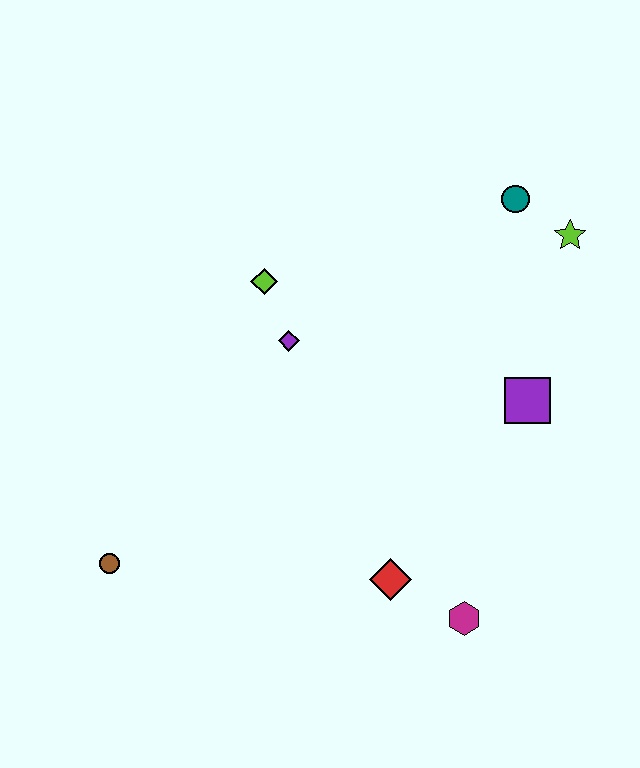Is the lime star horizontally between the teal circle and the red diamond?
No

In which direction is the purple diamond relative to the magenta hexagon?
The purple diamond is above the magenta hexagon.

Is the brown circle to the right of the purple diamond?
No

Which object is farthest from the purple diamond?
The magenta hexagon is farthest from the purple diamond.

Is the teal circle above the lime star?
Yes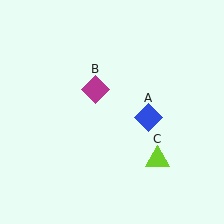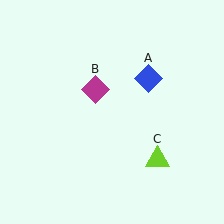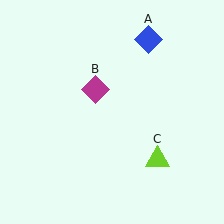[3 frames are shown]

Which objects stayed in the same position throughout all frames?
Magenta diamond (object B) and lime triangle (object C) remained stationary.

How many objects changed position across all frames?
1 object changed position: blue diamond (object A).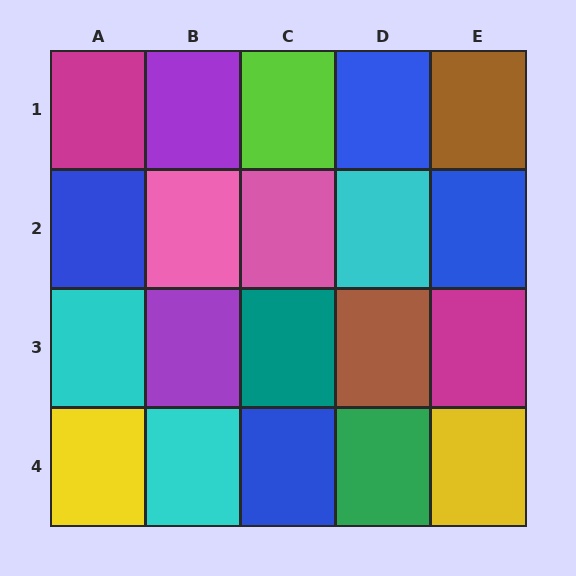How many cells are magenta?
2 cells are magenta.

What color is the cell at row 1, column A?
Magenta.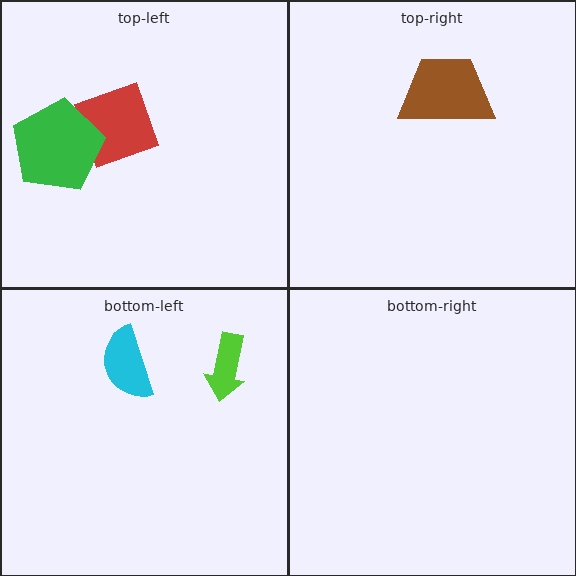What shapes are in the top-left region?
The red square, the green pentagon.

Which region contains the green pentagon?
The top-left region.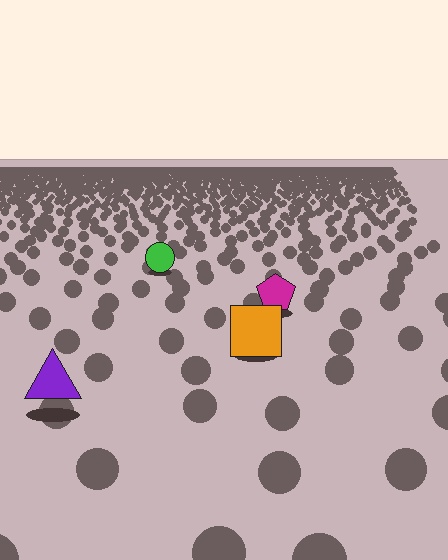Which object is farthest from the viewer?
The green circle is farthest from the viewer. It appears smaller and the ground texture around it is denser.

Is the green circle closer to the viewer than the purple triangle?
No. The purple triangle is closer — you can tell from the texture gradient: the ground texture is coarser near it.